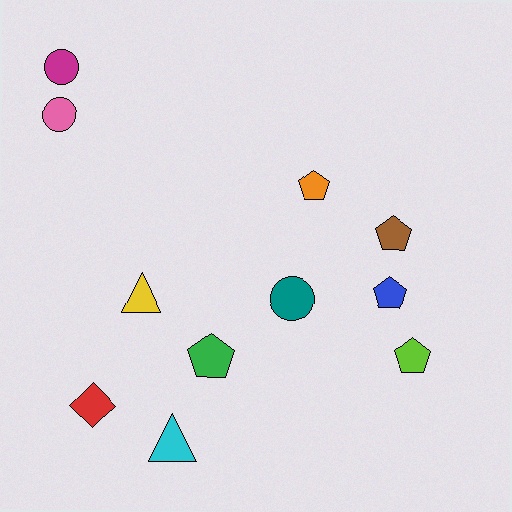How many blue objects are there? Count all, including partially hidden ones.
There is 1 blue object.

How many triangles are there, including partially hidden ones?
There are 2 triangles.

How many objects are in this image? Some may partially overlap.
There are 11 objects.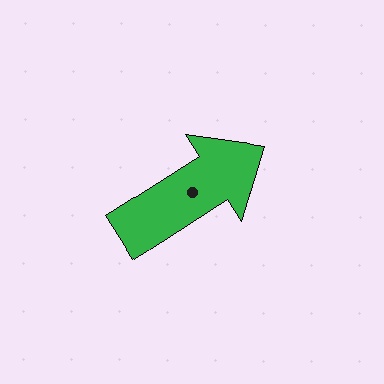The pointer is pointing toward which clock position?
Roughly 2 o'clock.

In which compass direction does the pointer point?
Northeast.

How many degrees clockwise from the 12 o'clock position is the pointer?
Approximately 57 degrees.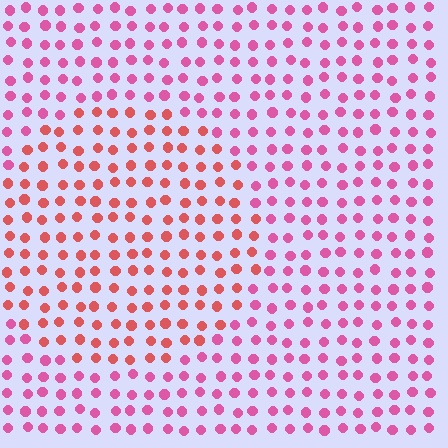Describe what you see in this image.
The image is filled with small pink elements in a uniform arrangement. A circle-shaped region is visible where the elements are tinted to a slightly different hue, forming a subtle color boundary.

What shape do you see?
I see a circle.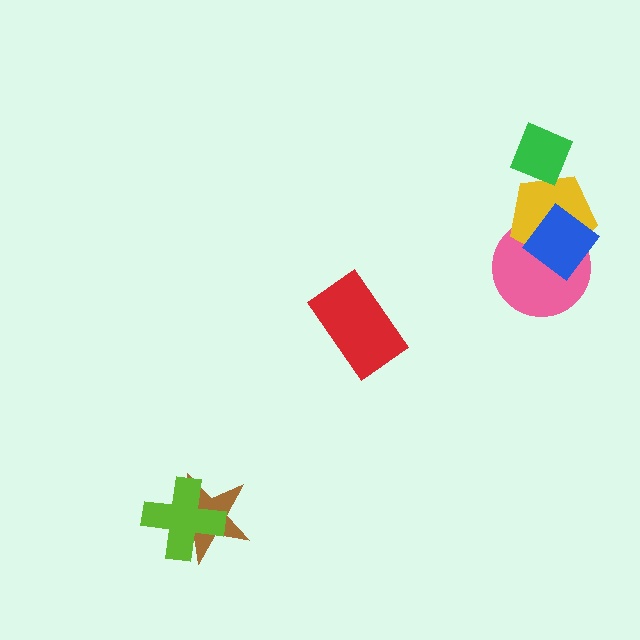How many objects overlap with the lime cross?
1 object overlaps with the lime cross.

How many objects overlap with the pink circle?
2 objects overlap with the pink circle.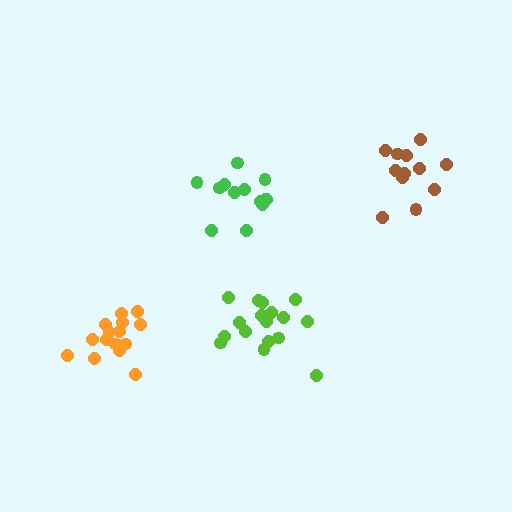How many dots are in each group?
Group 1: 15 dots, Group 2: 12 dots, Group 3: 13 dots, Group 4: 17 dots (57 total).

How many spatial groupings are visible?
There are 4 spatial groupings.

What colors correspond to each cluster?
The clusters are colored: orange, brown, green, lime.